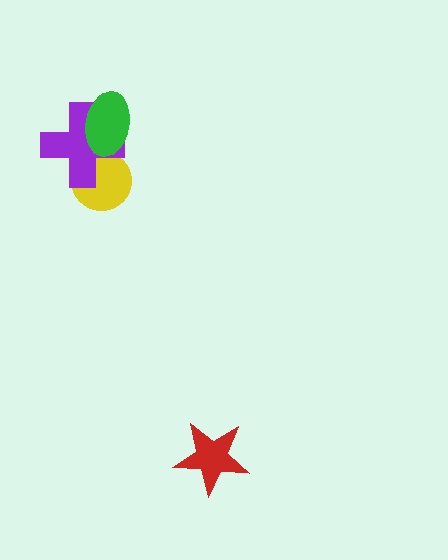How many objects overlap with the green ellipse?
1 object overlaps with the green ellipse.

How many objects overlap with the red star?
0 objects overlap with the red star.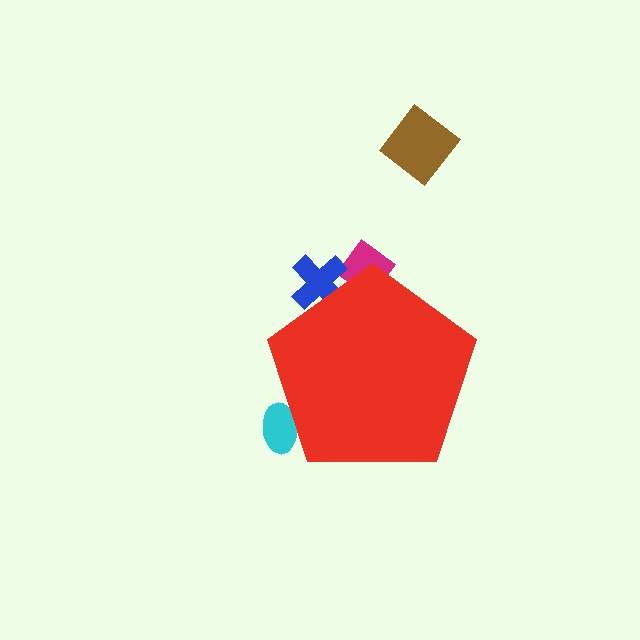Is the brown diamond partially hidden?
No, the brown diamond is fully visible.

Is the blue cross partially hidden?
Yes, the blue cross is partially hidden behind the red pentagon.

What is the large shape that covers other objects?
A red pentagon.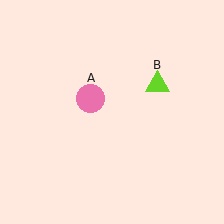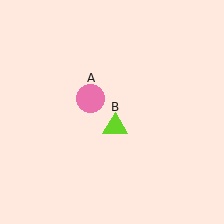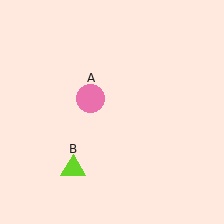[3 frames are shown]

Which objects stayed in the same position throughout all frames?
Pink circle (object A) remained stationary.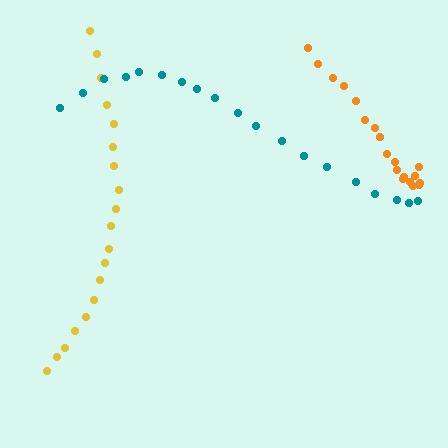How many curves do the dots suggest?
There are 3 distinct paths.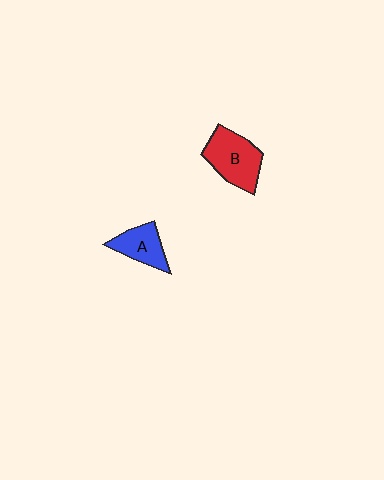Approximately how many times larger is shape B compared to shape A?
Approximately 1.5 times.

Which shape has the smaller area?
Shape A (blue).